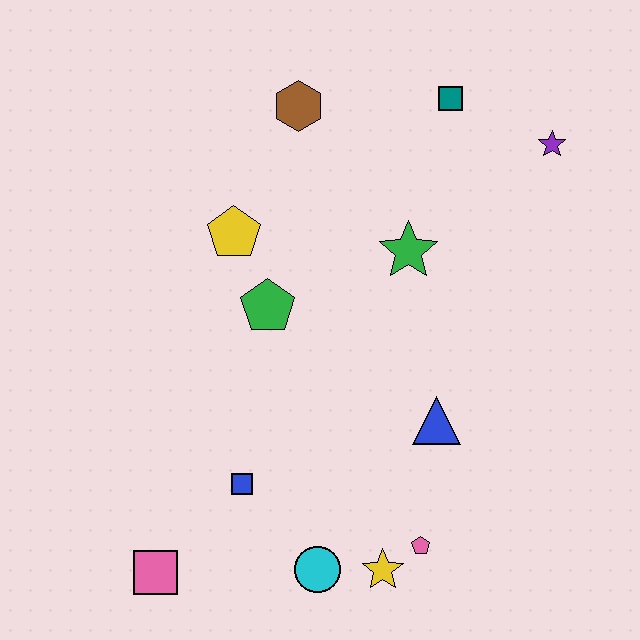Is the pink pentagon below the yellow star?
No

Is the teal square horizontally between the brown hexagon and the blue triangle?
No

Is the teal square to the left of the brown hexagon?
No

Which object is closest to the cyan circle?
The yellow star is closest to the cyan circle.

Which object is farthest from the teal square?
The pink square is farthest from the teal square.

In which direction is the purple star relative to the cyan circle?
The purple star is above the cyan circle.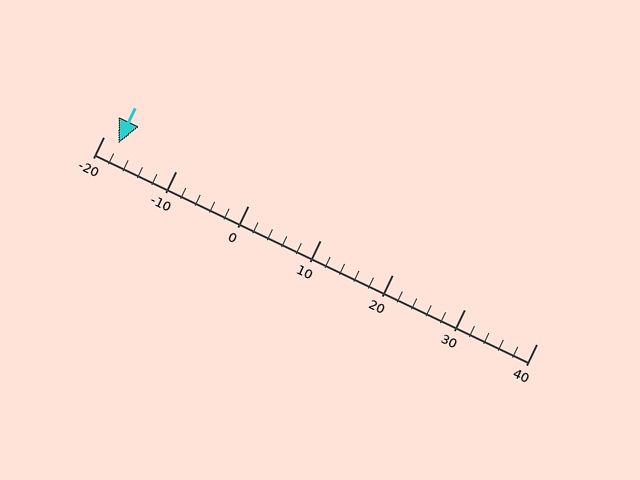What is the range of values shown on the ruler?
The ruler shows values from -20 to 40.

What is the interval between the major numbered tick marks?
The major tick marks are spaced 10 units apart.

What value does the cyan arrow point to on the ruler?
The cyan arrow points to approximately -18.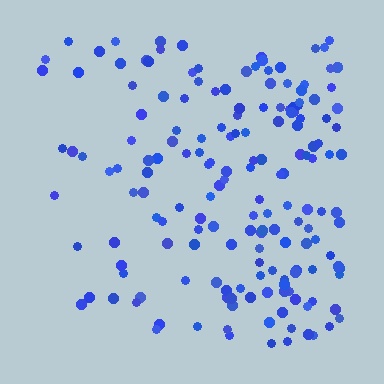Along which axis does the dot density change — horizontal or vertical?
Horizontal.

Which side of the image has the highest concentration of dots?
The right.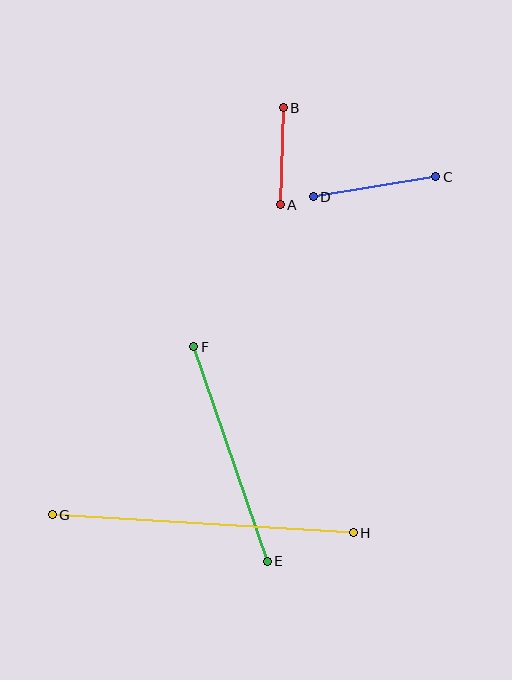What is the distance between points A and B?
The distance is approximately 97 pixels.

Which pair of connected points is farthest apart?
Points G and H are farthest apart.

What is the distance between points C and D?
The distance is approximately 124 pixels.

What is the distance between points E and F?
The distance is approximately 227 pixels.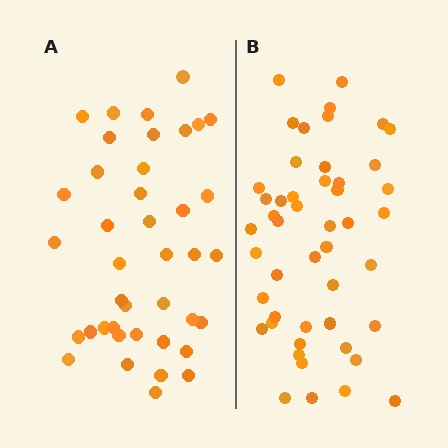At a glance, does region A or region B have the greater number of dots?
Region B (the right region) has more dots.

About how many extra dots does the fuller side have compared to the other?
Region B has roughly 8 or so more dots than region A.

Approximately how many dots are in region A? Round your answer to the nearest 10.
About 40 dots.